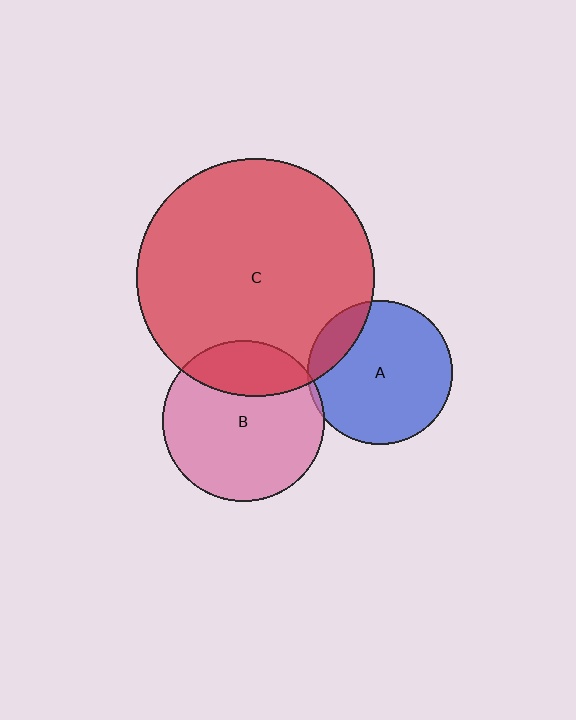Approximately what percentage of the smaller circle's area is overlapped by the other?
Approximately 25%.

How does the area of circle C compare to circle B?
Approximately 2.2 times.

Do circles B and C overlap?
Yes.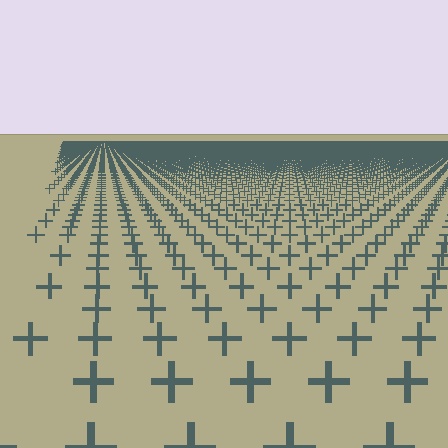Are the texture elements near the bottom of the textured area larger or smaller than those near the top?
Larger. Near the bottom, elements are closer to the viewer and appear at a bigger on-screen size.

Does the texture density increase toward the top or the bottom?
Density increases toward the top.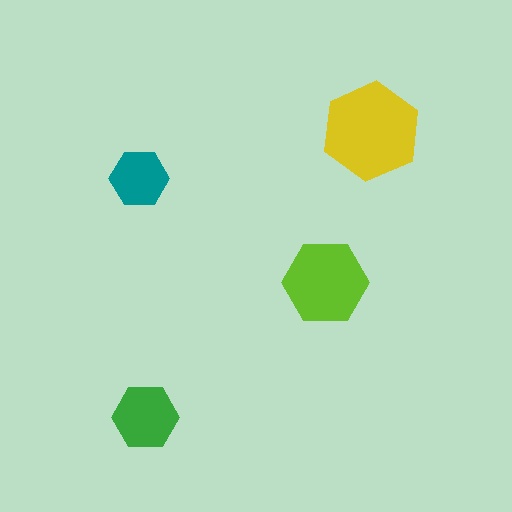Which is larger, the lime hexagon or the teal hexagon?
The lime one.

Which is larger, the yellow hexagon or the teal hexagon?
The yellow one.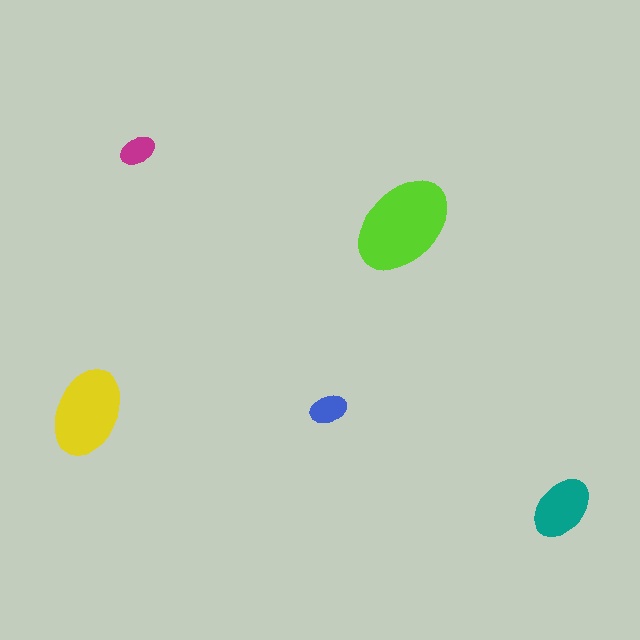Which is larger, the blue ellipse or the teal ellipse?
The teal one.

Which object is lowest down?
The teal ellipse is bottommost.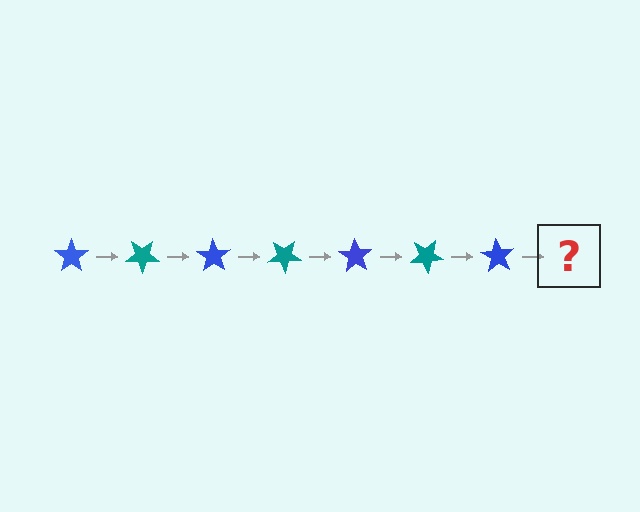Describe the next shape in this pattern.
It should be a teal star, rotated 245 degrees from the start.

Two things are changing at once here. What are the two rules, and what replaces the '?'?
The two rules are that it rotates 35 degrees each step and the color cycles through blue and teal. The '?' should be a teal star, rotated 245 degrees from the start.